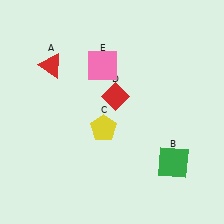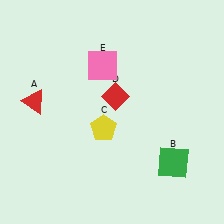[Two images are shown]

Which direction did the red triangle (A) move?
The red triangle (A) moved down.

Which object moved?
The red triangle (A) moved down.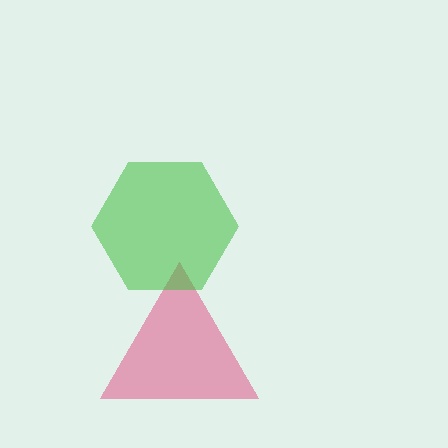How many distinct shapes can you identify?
There are 2 distinct shapes: a pink triangle, a green hexagon.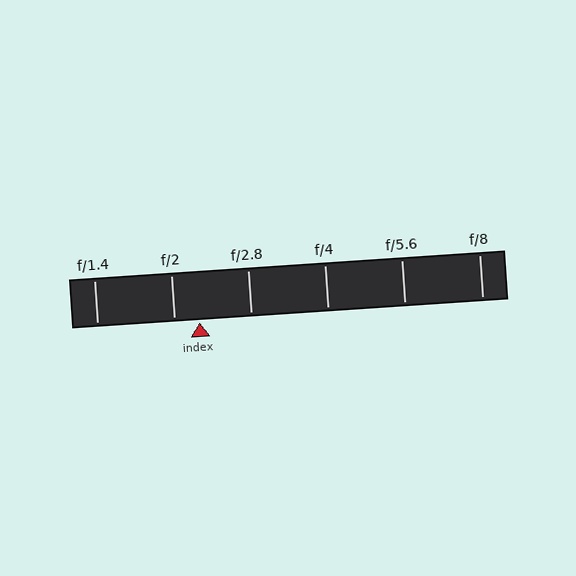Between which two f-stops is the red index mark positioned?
The index mark is between f/2 and f/2.8.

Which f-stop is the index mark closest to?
The index mark is closest to f/2.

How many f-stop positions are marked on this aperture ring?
There are 6 f-stop positions marked.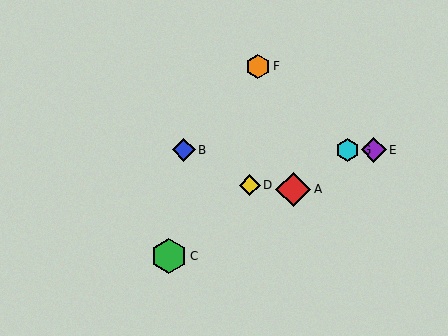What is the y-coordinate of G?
Object G is at y≈150.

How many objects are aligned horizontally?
3 objects (B, E, G) are aligned horizontally.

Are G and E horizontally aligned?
Yes, both are at y≈150.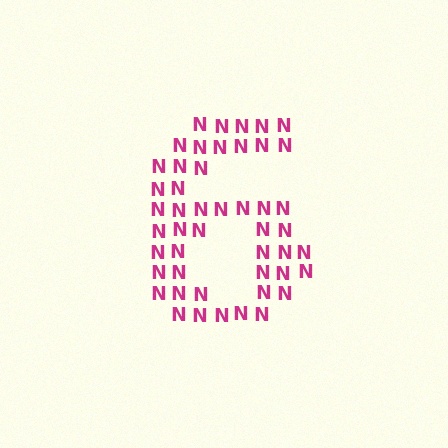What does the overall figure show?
The overall figure shows the digit 6.